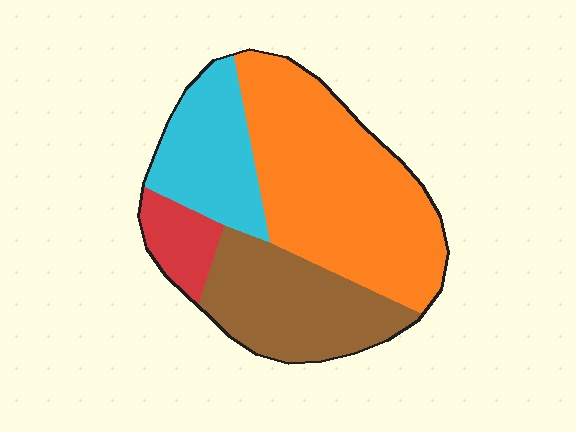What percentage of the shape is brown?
Brown takes up about one quarter (1/4) of the shape.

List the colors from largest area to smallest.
From largest to smallest: orange, brown, cyan, red.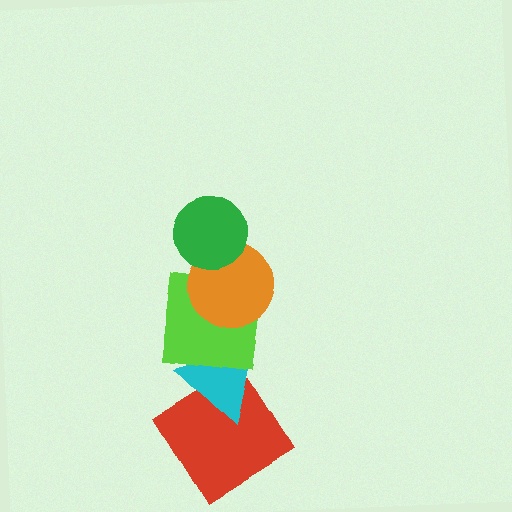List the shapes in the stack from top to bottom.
From top to bottom: the green circle, the orange circle, the lime square, the cyan triangle, the red diamond.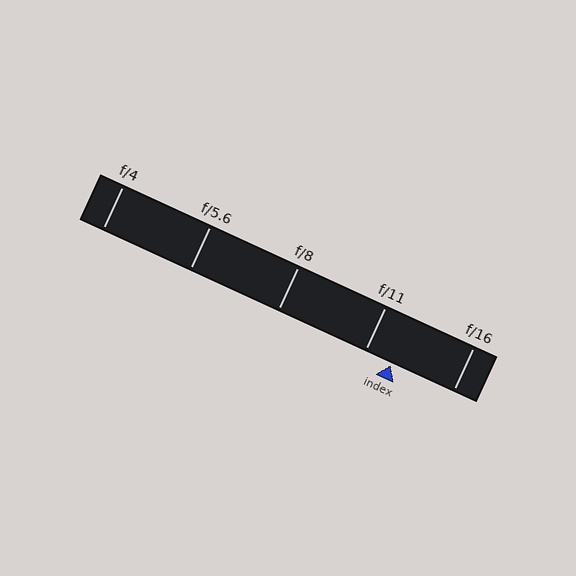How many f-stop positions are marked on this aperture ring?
There are 5 f-stop positions marked.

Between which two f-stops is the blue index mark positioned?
The index mark is between f/11 and f/16.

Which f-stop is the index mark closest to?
The index mark is closest to f/11.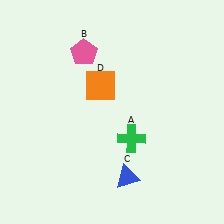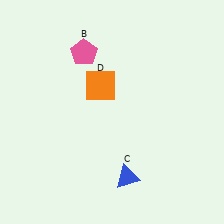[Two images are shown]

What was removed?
The green cross (A) was removed in Image 2.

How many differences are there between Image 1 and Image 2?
There is 1 difference between the two images.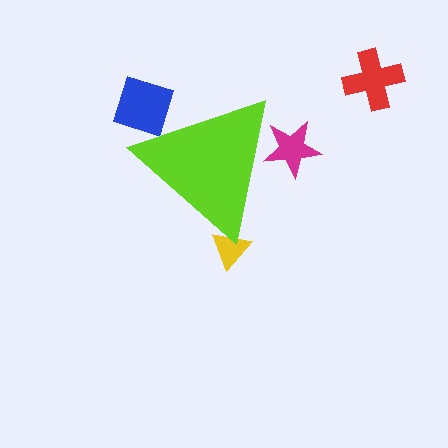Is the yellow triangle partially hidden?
Yes, the yellow triangle is partially hidden behind the lime triangle.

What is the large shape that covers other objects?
A lime triangle.